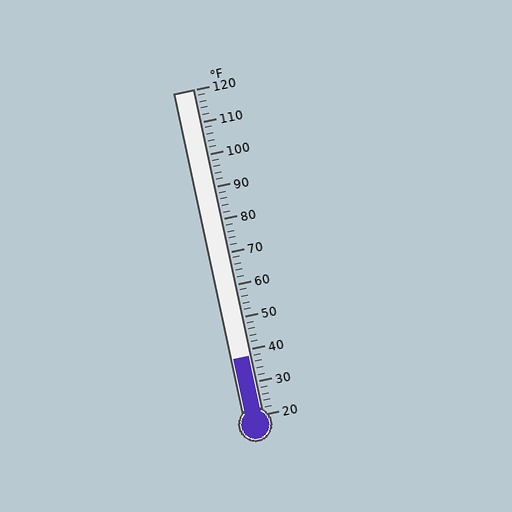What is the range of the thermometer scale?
The thermometer scale ranges from 20°F to 120°F.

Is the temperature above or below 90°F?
The temperature is below 90°F.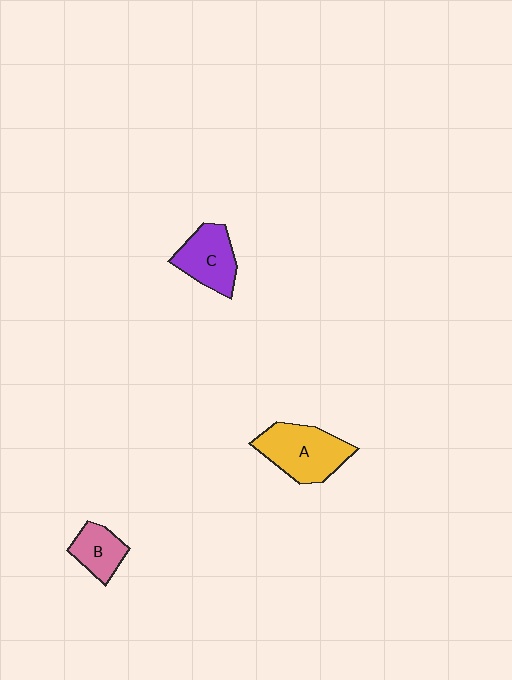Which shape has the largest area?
Shape A (yellow).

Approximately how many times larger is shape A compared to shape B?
Approximately 1.9 times.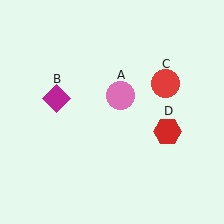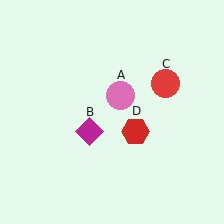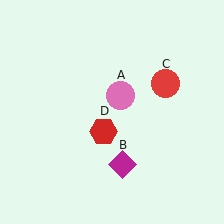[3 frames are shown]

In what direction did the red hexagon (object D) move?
The red hexagon (object D) moved left.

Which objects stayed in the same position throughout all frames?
Pink circle (object A) and red circle (object C) remained stationary.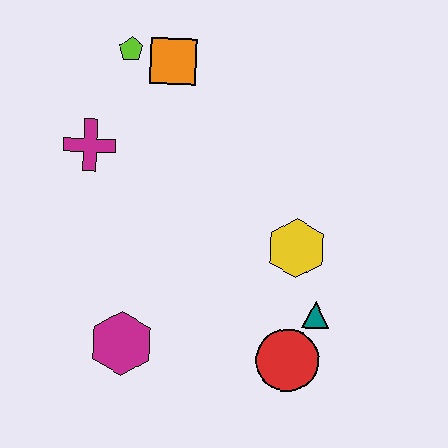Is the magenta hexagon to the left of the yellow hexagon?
Yes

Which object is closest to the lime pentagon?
The orange square is closest to the lime pentagon.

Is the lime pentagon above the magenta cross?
Yes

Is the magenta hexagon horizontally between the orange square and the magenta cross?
Yes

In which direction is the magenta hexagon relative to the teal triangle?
The magenta hexagon is to the left of the teal triangle.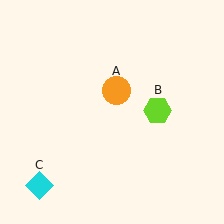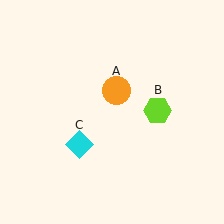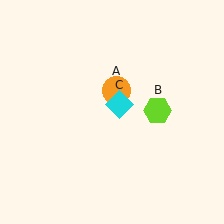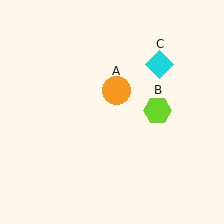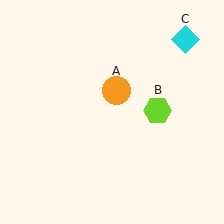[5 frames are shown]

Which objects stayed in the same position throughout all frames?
Orange circle (object A) and lime hexagon (object B) remained stationary.